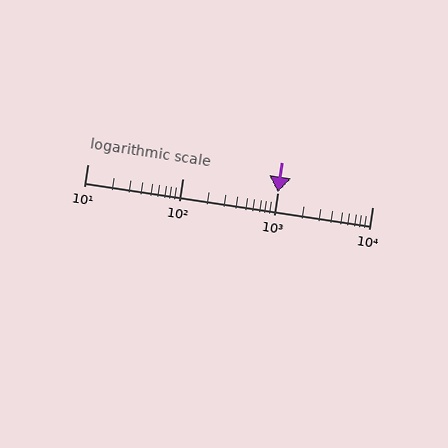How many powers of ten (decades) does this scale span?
The scale spans 3 decades, from 10 to 10000.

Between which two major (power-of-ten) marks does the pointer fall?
The pointer is between 1000 and 10000.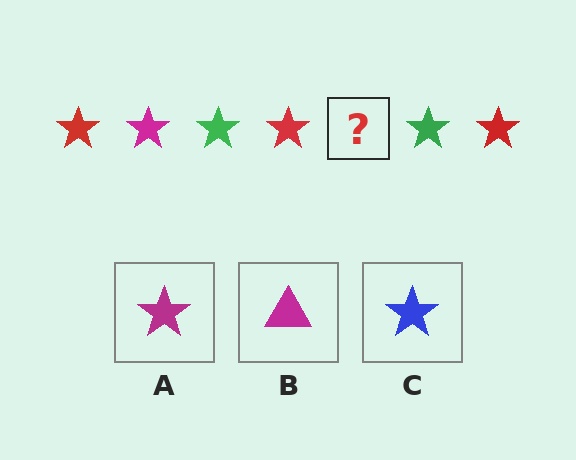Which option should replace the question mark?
Option A.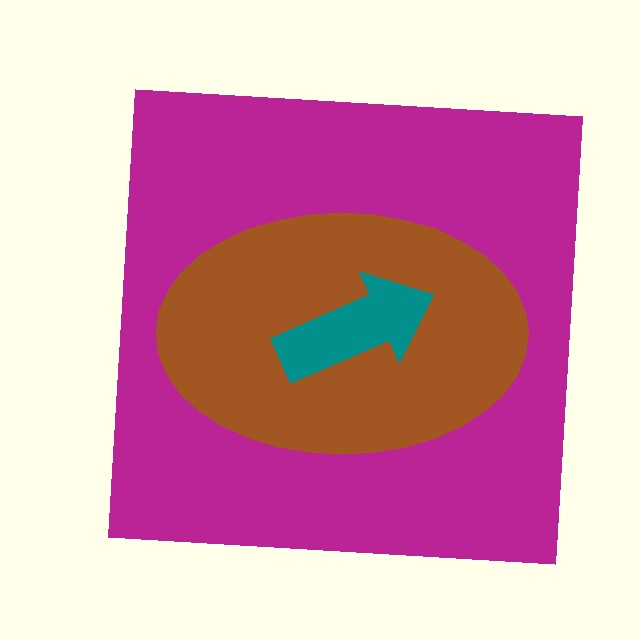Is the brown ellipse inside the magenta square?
Yes.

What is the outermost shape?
The magenta square.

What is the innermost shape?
The teal arrow.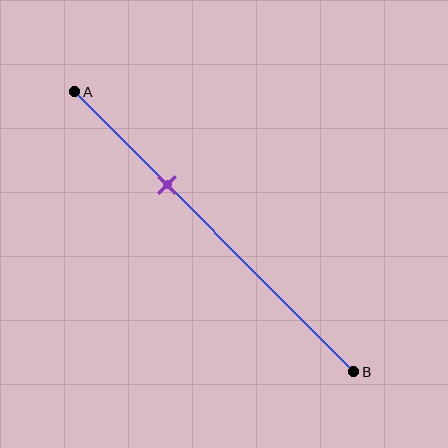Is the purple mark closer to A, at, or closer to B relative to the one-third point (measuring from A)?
The purple mark is approximately at the one-third point of segment AB.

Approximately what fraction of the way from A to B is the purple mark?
The purple mark is approximately 35% of the way from A to B.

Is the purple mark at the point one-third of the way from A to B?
Yes, the mark is approximately at the one-third point.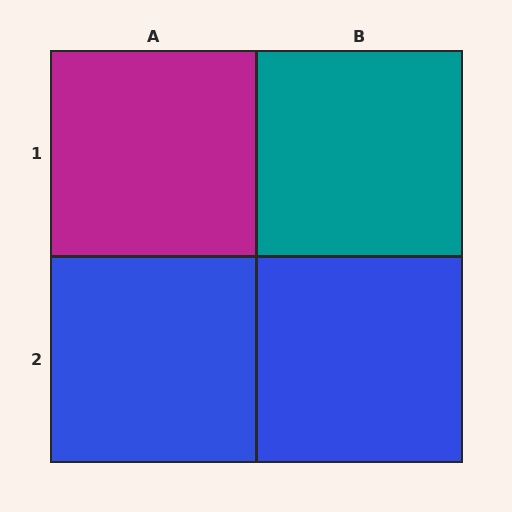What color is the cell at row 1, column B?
Teal.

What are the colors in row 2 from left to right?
Blue, blue.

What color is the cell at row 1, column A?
Magenta.